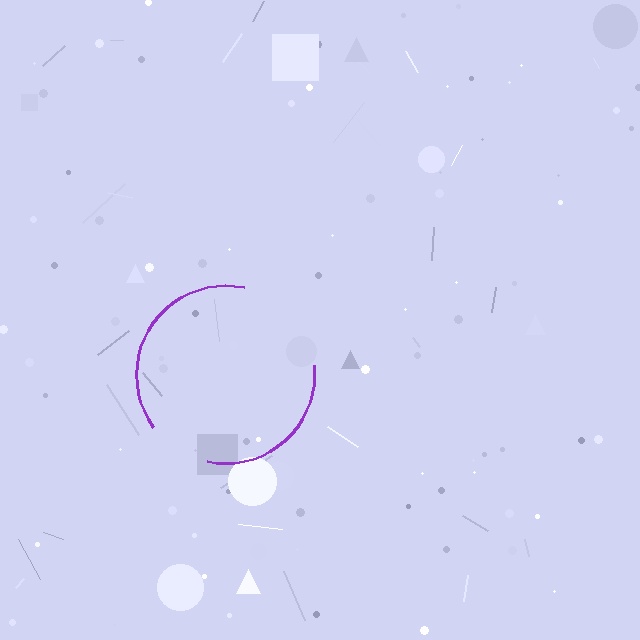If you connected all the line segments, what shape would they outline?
They would outline a circle.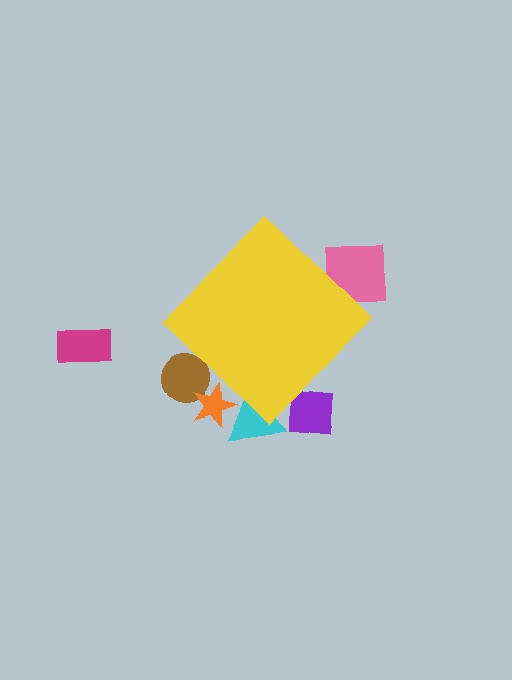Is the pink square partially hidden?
Yes, the pink square is partially hidden behind the yellow diamond.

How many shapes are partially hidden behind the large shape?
5 shapes are partially hidden.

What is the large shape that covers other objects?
A yellow diamond.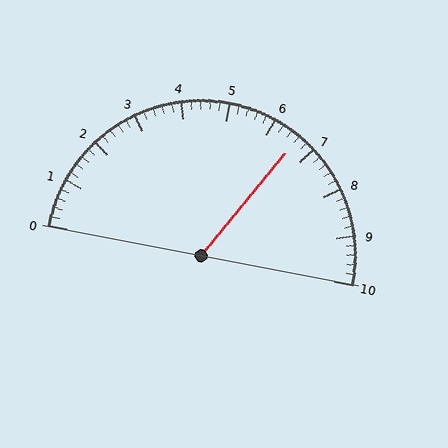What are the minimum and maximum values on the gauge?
The gauge ranges from 0 to 10.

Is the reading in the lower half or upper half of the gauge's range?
The reading is in the upper half of the range (0 to 10).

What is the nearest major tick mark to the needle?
The nearest major tick mark is 7.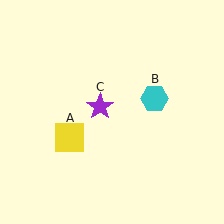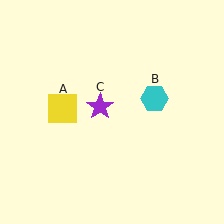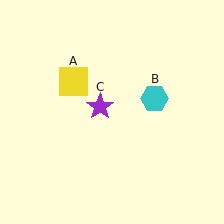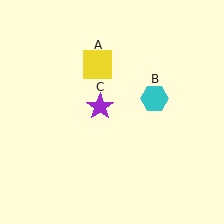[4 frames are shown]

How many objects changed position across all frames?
1 object changed position: yellow square (object A).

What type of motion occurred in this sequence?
The yellow square (object A) rotated clockwise around the center of the scene.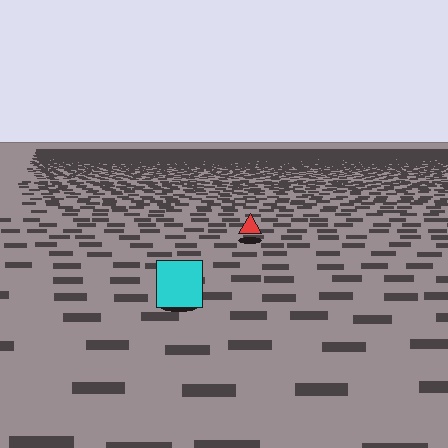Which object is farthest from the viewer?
The red triangle is farthest from the viewer. It appears smaller and the ground texture around it is denser.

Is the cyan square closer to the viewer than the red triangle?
Yes. The cyan square is closer — you can tell from the texture gradient: the ground texture is coarser near it.